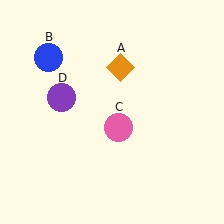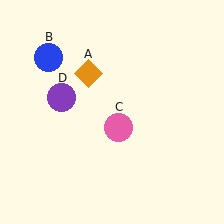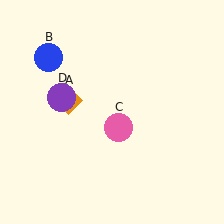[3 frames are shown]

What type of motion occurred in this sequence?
The orange diamond (object A) rotated counterclockwise around the center of the scene.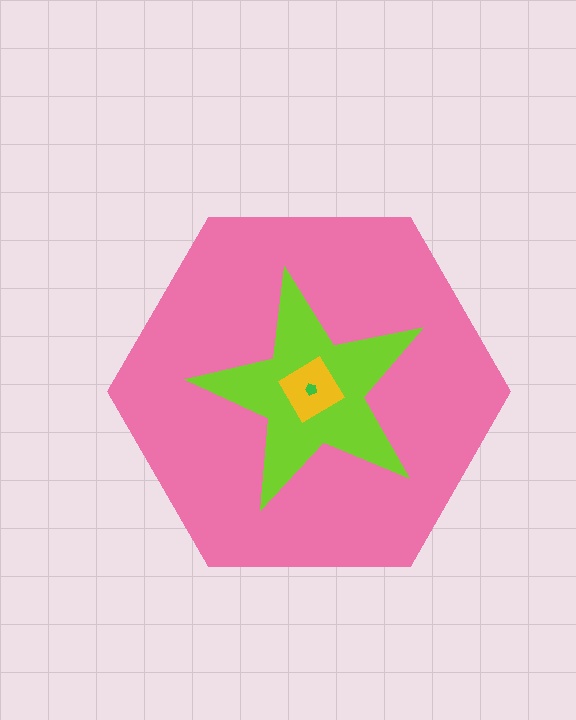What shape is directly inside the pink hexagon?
The lime star.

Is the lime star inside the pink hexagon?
Yes.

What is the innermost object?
The green pentagon.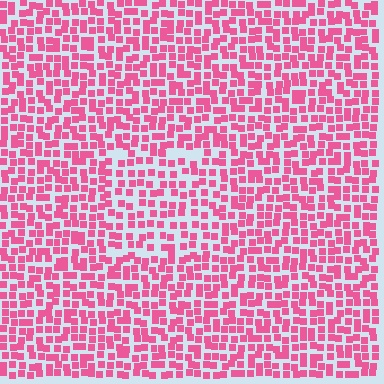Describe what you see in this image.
The image contains small pink elements arranged at two different densities. A rectangle-shaped region is visible where the elements are less densely packed than the surrounding area.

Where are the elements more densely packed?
The elements are more densely packed outside the rectangle boundary.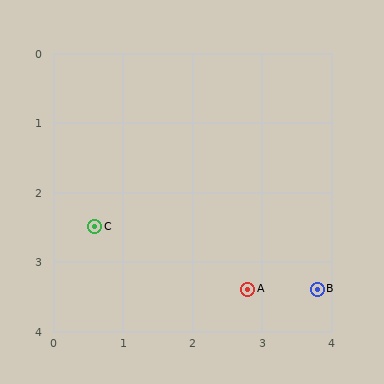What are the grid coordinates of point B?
Point B is at approximately (3.8, 3.4).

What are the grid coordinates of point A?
Point A is at approximately (2.8, 3.4).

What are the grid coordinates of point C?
Point C is at approximately (0.6, 2.5).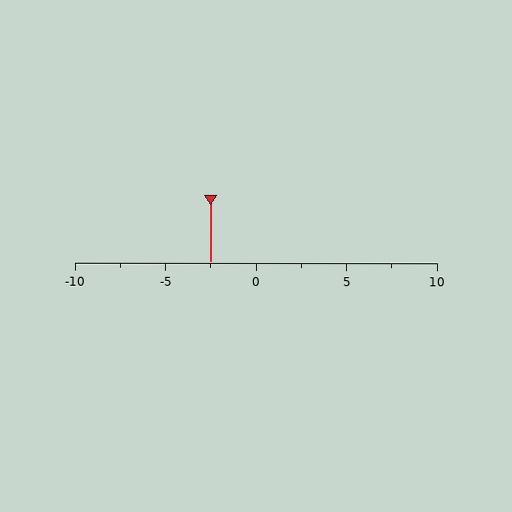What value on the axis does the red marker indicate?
The marker indicates approximately -2.5.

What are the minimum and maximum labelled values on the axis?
The axis runs from -10 to 10.